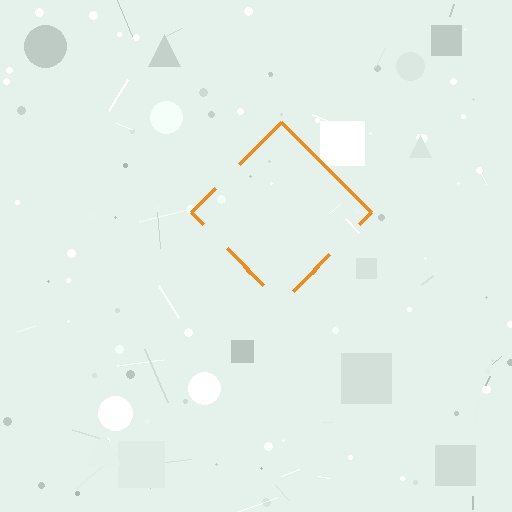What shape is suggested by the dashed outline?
The dashed outline suggests a diamond.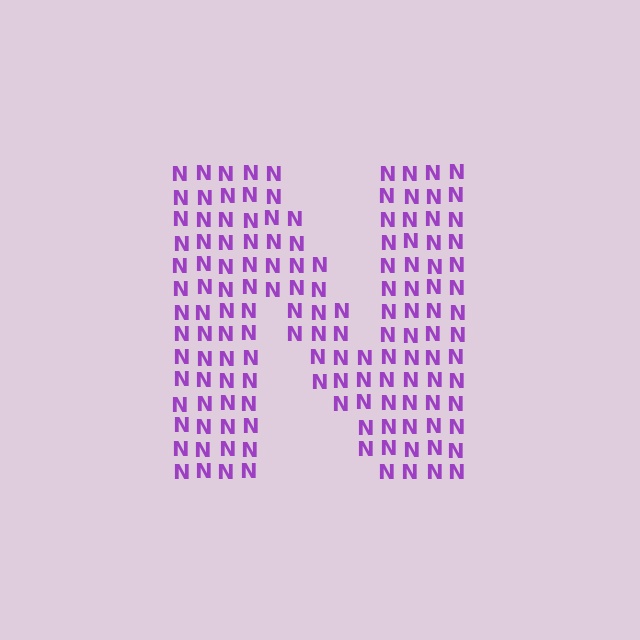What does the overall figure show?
The overall figure shows the letter N.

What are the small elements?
The small elements are letter N's.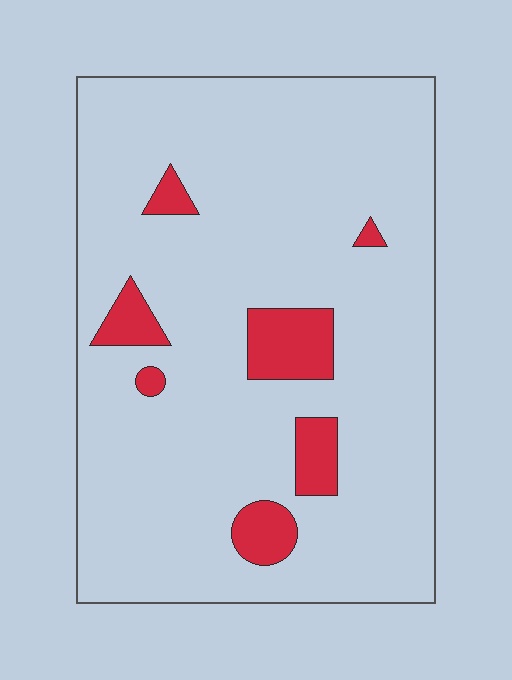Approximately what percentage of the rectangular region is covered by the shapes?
Approximately 10%.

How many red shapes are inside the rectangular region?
7.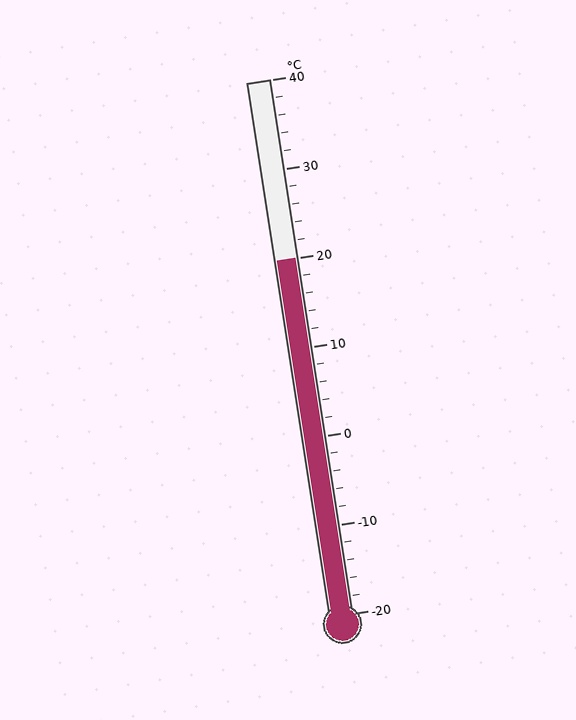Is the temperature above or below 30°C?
The temperature is below 30°C.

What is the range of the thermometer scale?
The thermometer scale ranges from -20°C to 40°C.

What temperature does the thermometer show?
The thermometer shows approximately 20°C.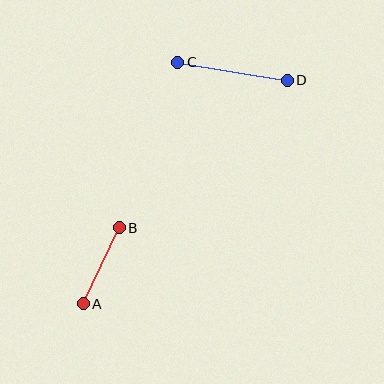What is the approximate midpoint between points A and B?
The midpoint is at approximately (101, 266) pixels.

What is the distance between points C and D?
The distance is approximately 111 pixels.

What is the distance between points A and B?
The distance is approximately 84 pixels.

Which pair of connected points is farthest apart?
Points C and D are farthest apart.